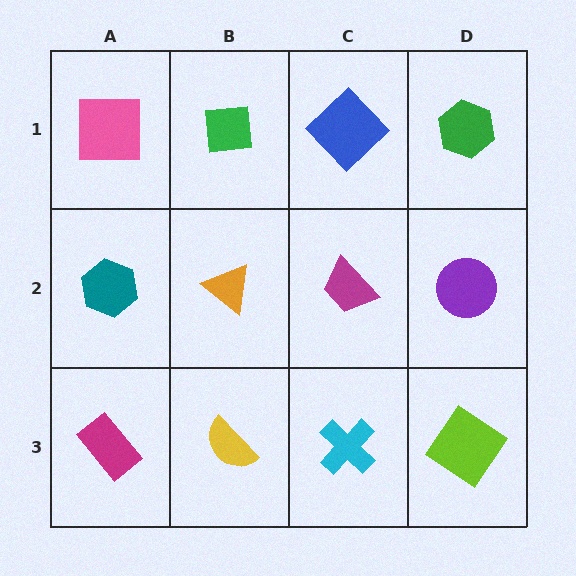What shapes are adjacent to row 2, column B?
A green square (row 1, column B), a yellow semicircle (row 3, column B), a teal hexagon (row 2, column A), a magenta trapezoid (row 2, column C).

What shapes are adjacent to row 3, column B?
An orange triangle (row 2, column B), a magenta rectangle (row 3, column A), a cyan cross (row 3, column C).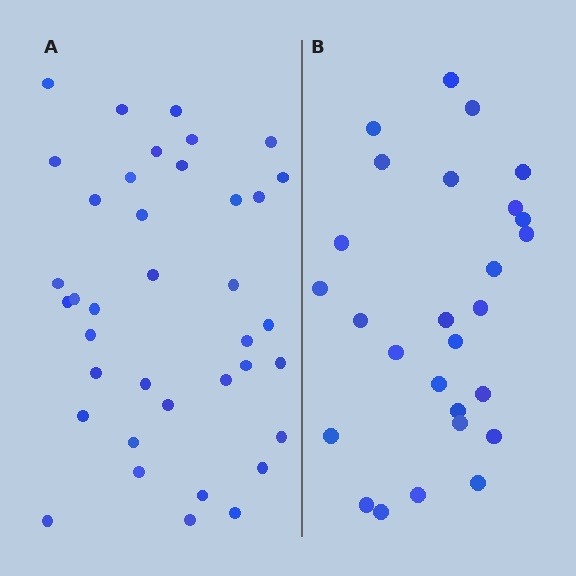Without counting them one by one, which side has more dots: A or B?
Region A (the left region) has more dots.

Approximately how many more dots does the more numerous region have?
Region A has roughly 12 or so more dots than region B.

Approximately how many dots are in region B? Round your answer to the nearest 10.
About 30 dots. (The exact count is 27, which rounds to 30.)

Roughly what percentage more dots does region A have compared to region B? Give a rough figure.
About 40% more.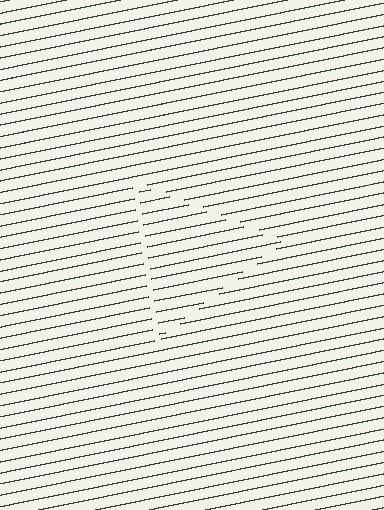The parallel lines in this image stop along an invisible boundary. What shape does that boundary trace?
An illusory triangle. The interior of the shape contains the same grating, shifted by half a period — the contour is defined by the phase discontinuity where line-ends from the inner and outer gratings abut.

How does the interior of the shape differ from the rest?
The interior of the shape contains the same grating, shifted by half a period — the contour is defined by the phase discontinuity where line-ends from the inner and outer gratings abut.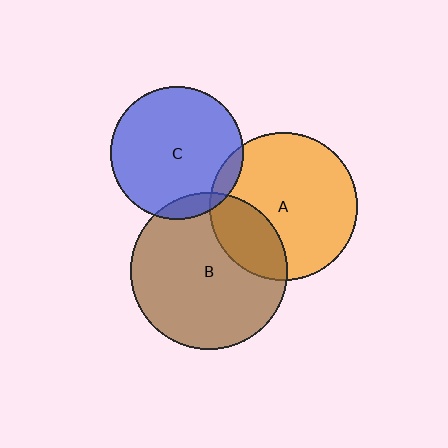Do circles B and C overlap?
Yes.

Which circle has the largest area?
Circle B (brown).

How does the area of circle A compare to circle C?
Approximately 1.2 times.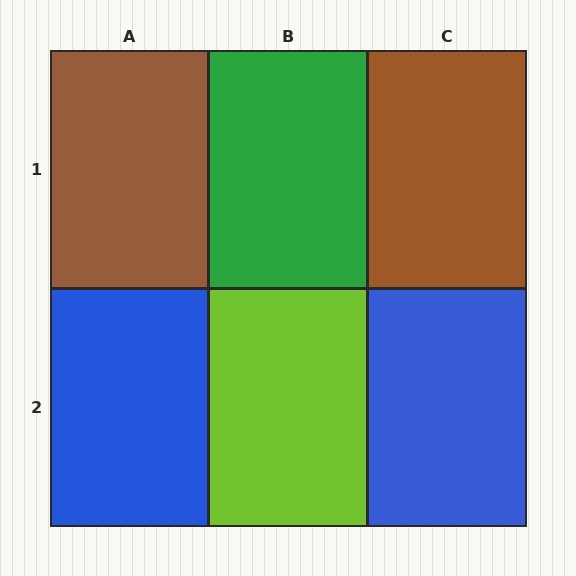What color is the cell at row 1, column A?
Brown.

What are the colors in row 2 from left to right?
Blue, lime, blue.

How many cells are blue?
2 cells are blue.